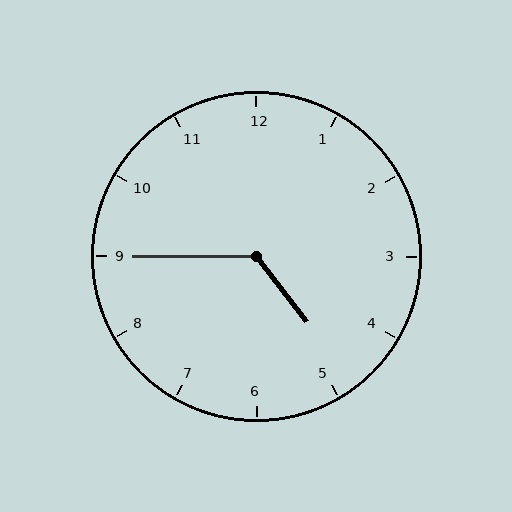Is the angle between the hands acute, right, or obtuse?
It is obtuse.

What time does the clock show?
4:45.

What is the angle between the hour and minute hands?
Approximately 128 degrees.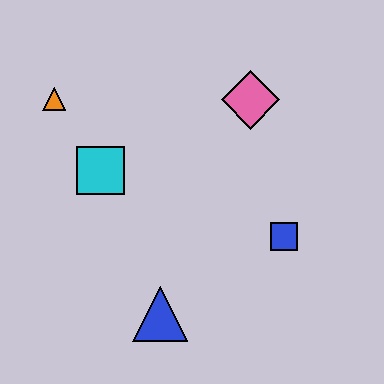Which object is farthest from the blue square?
The orange triangle is farthest from the blue square.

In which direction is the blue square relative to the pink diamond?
The blue square is below the pink diamond.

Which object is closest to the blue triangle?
The blue square is closest to the blue triangle.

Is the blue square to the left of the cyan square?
No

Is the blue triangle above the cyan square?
No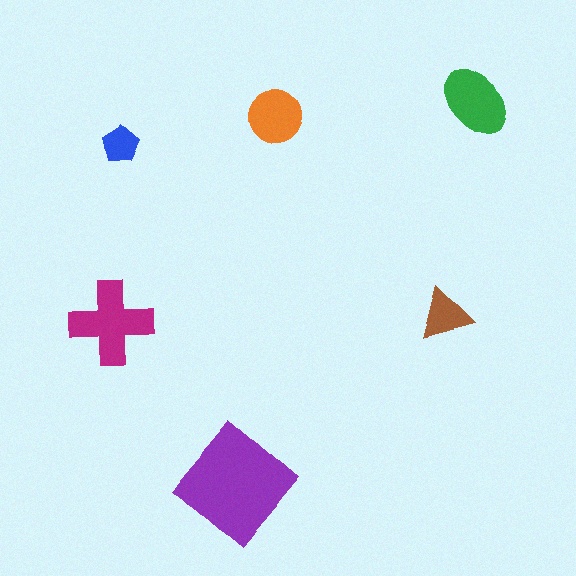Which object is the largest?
The purple diamond.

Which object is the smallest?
The blue pentagon.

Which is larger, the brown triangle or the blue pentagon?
The brown triangle.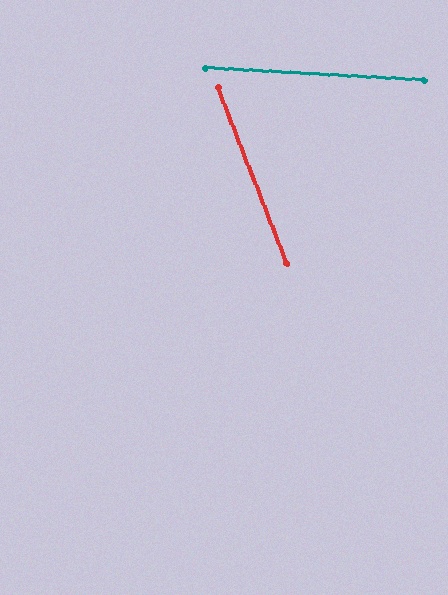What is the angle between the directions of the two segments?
Approximately 65 degrees.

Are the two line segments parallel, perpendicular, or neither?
Neither parallel nor perpendicular — they differ by about 65°.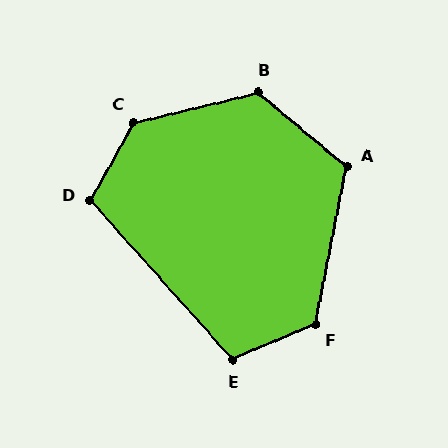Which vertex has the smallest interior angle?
E, at approximately 109 degrees.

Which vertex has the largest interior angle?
C, at approximately 133 degrees.